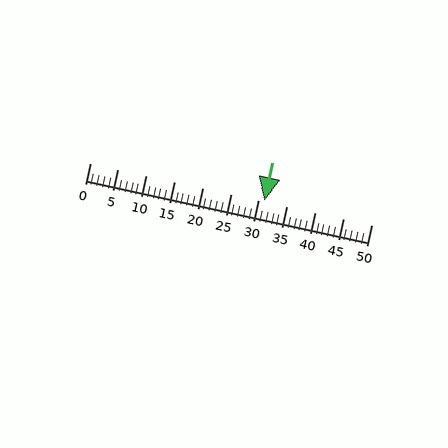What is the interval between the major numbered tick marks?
The major tick marks are spaced 5 units apart.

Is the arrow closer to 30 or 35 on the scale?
The arrow is closer to 30.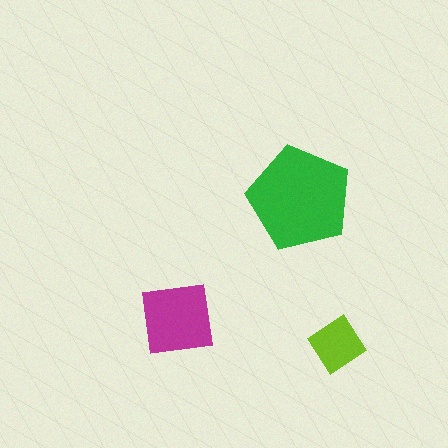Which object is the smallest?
The lime diamond.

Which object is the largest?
The green pentagon.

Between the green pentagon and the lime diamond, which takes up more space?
The green pentagon.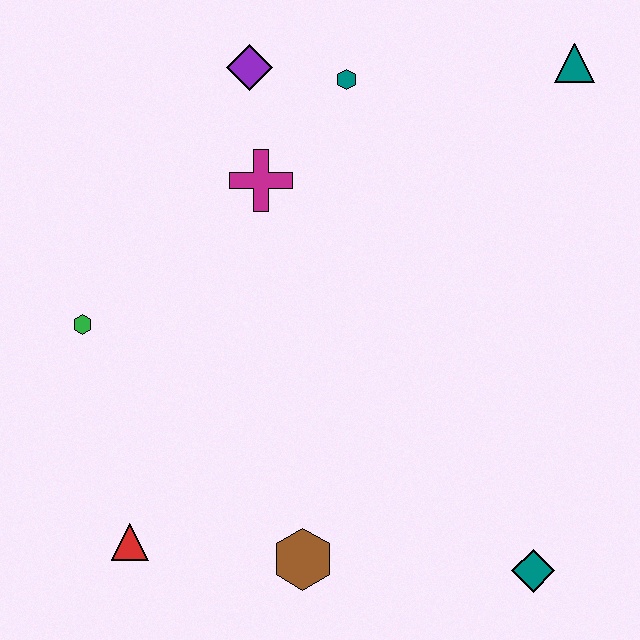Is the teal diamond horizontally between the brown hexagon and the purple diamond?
No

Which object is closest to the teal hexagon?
The purple diamond is closest to the teal hexagon.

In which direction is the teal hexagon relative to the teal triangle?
The teal hexagon is to the left of the teal triangle.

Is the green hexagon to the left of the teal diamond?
Yes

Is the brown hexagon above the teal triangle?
No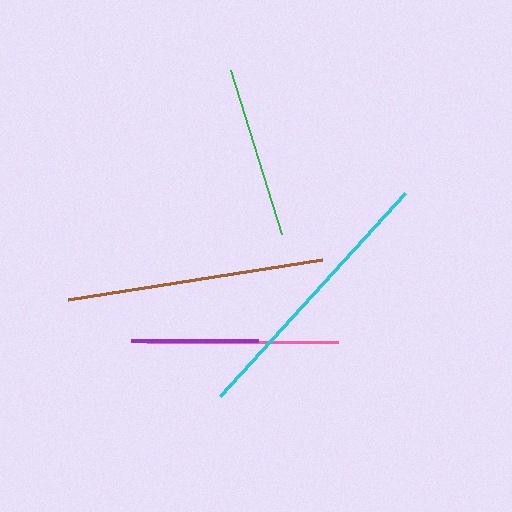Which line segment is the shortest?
The purple line is the shortest at approximately 127 pixels.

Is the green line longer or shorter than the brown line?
The brown line is longer than the green line.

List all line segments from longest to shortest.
From longest to shortest: cyan, brown, pink, green, purple.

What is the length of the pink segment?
The pink segment is approximately 191 pixels long.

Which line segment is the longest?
The cyan line is the longest at approximately 275 pixels.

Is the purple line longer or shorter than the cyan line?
The cyan line is longer than the purple line.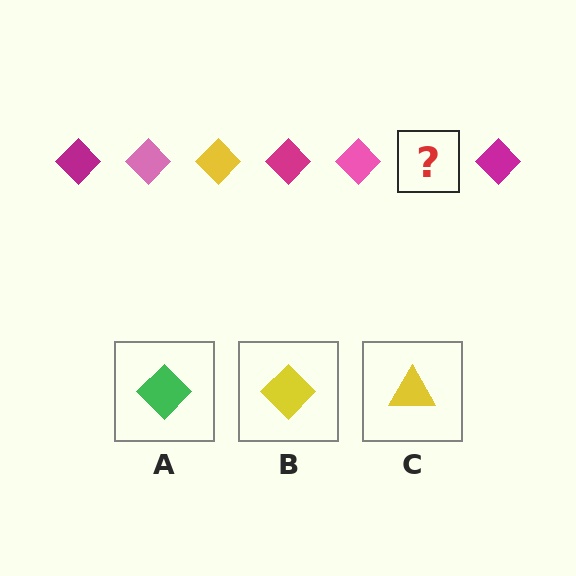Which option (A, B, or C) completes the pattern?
B.